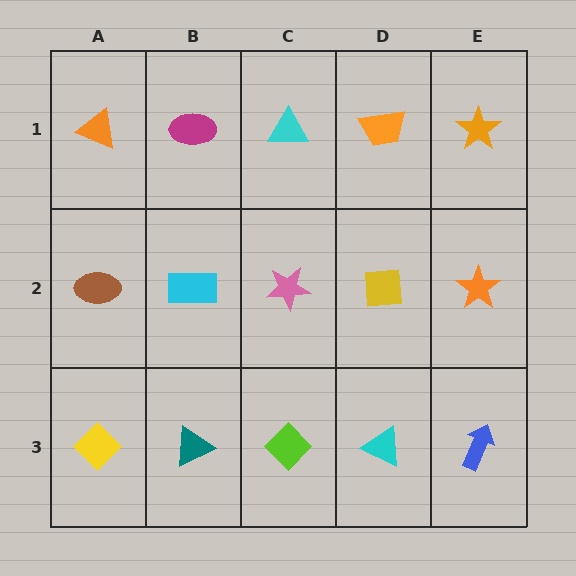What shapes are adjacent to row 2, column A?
An orange triangle (row 1, column A), a yellow diamond (row 3, column A), a cyan rectangle (row 2, column B).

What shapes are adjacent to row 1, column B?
A cyan rectangle (row 2, column B), an orange triangle (row 1, column A), a cyan triangle (row 1, column C).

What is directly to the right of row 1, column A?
A magenta ellipse.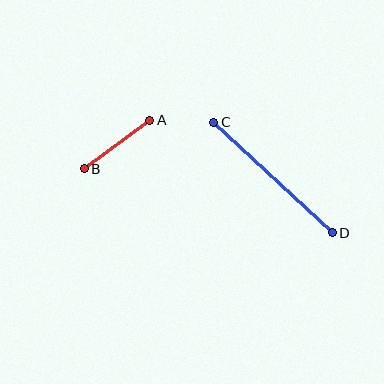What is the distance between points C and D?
The distance is approximately 162 pixels.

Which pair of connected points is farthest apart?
Points C and D are farthest apart.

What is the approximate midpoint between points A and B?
The midpoint is at approximately (117, 145) pixels.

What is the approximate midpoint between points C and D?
The midpoint is at approximately (273, 178) pixels.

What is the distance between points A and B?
The distance is approximately 81 pixels.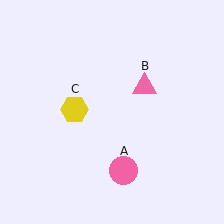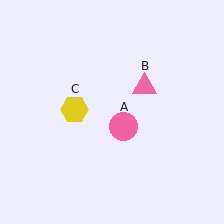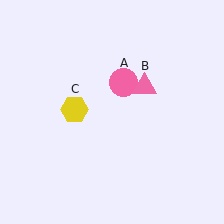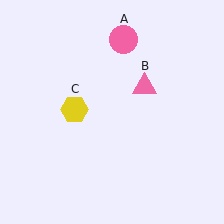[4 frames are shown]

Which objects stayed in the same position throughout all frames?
Pink triangle (object B) and yellow hexagon (object C) remained stationary.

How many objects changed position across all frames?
1 object changed position: pink circle (object A).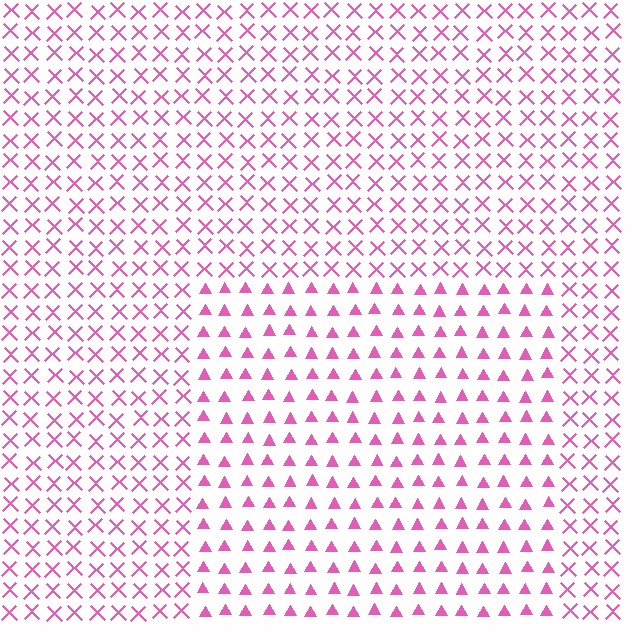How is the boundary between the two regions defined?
The boundary is defined by a change in element shape: triangles inside vs. X marks outside. All elements share the same color and spacing.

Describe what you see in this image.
The image is filled with small pink elements arranged in a uniform grid. A rectangle-shaped region contains triangles, while the surrounding area contains X marks. The boundary is defined purely by the change in element shape.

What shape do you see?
I see a rectangle.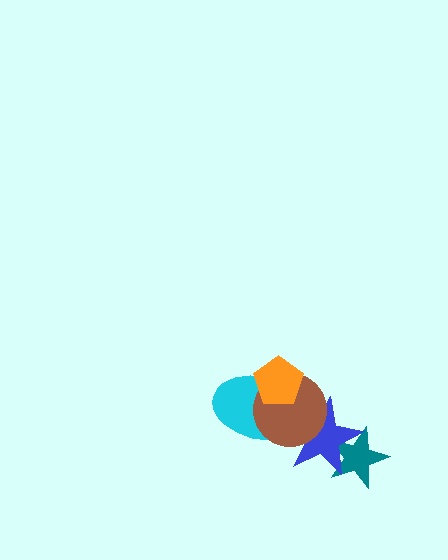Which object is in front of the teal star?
The blue star is in front of the teal star.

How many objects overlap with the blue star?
3 objects overlap with the blue star.